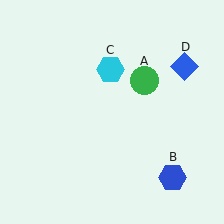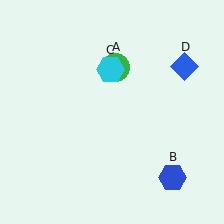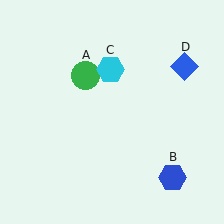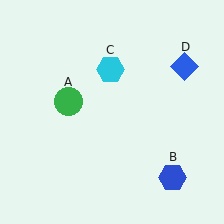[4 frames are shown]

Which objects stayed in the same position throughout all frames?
Blue hexagon (object B) and cyan hexagon (object C) and blue diamond (object D) remained stationary.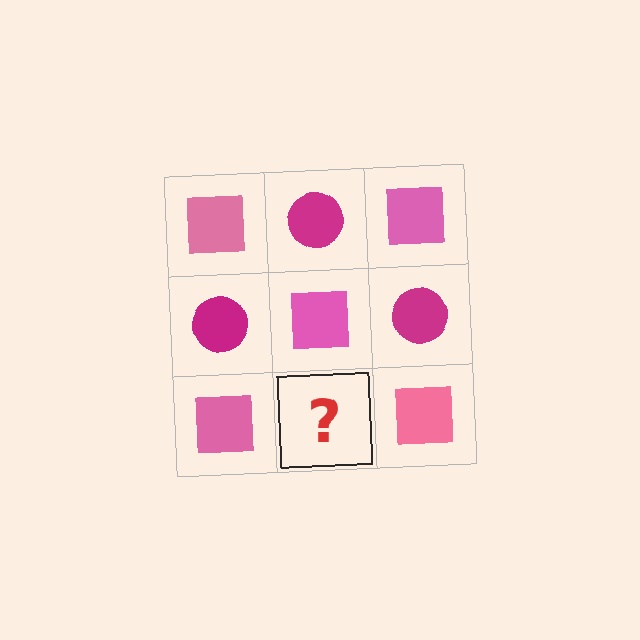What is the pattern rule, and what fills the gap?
The rule is that it alternates pink square and magenta circle in a checkerboard pattern. The gap should be filled with a magenta circle.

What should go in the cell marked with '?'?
The missing cell should contain a magenta circle.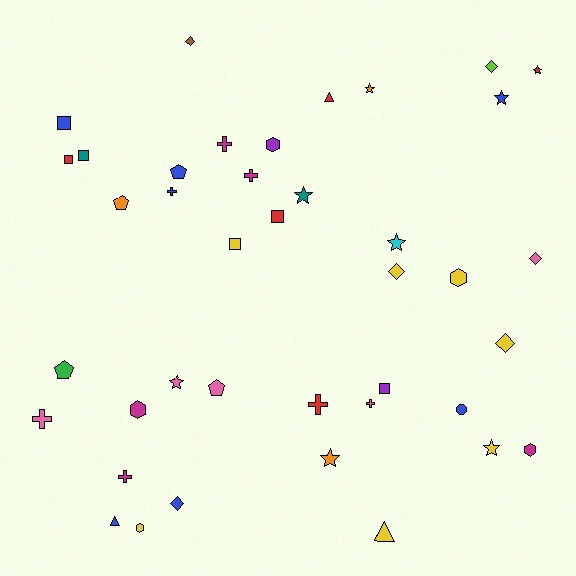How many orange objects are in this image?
There are 3 orange objects.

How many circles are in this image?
There is 1 circle.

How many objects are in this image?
There are 40 objects.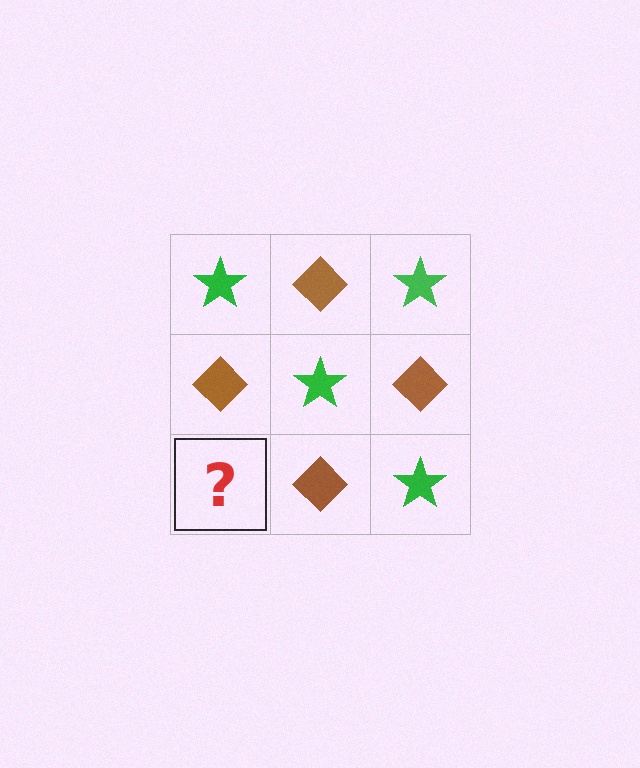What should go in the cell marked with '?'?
The missing cell should contain a green star.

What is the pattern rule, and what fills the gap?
The rule is that it alternates green star and brown diamond in a checkerboard pattern. The gap should be filled with a green star.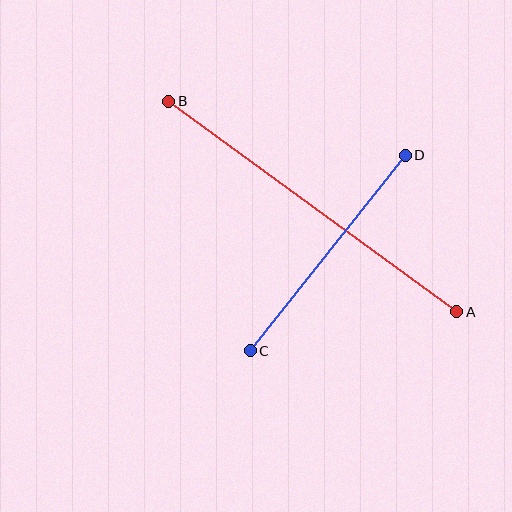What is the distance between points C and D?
The distance is approximately 250 pixels.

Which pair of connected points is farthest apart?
Points A and B are farthest apart.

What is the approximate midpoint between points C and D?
The midpoint is at approximately (328, 253) pixels.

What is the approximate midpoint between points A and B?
The midpoint is at approximately (313, 207) pixels.